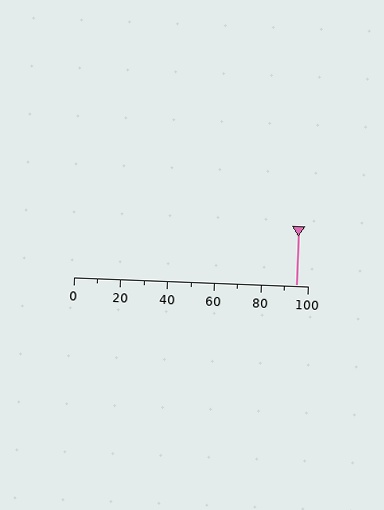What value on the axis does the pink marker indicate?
The marker indicates approximately 95.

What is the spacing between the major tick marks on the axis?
The major ticks are spaced 20 apart.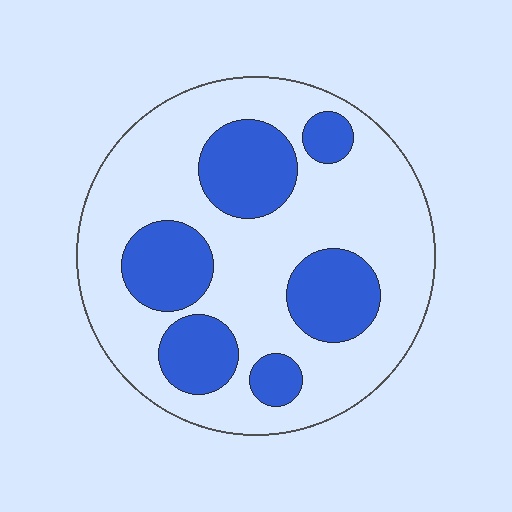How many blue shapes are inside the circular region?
6.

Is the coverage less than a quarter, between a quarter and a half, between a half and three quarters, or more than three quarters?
Between a quarter and a half.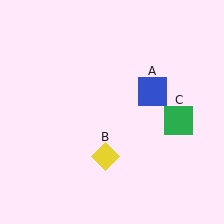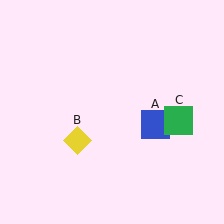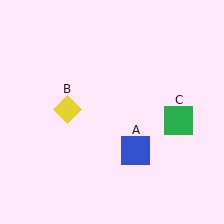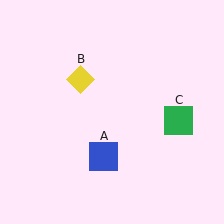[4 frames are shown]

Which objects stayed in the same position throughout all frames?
Green square (object C) remained stationary.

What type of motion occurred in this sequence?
The blue square (object A), yellow diamond (object B) rotated clockwise around the center of the scene.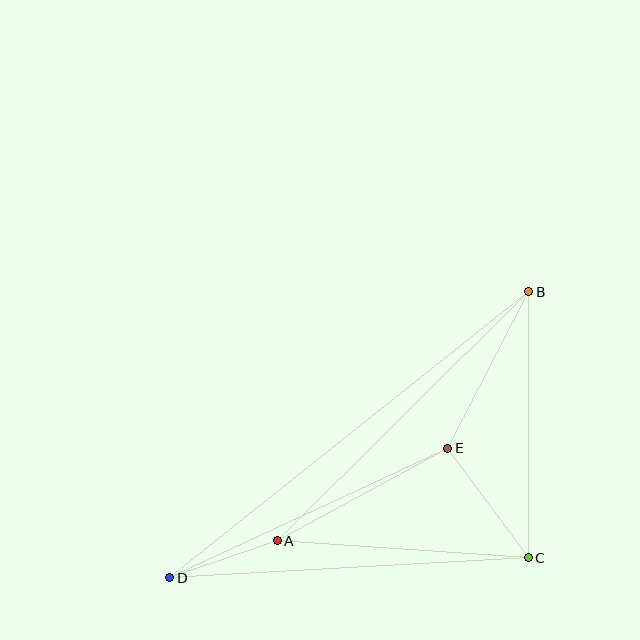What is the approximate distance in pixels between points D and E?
The distance between D and E is approximately 307 pixels.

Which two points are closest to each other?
Points A and D are closest to each other.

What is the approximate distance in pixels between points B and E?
The distance between B and E is approximately 176 pixels.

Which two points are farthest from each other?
Points B and D are farthest from each other.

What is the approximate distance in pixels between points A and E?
The distance between A and E is approximately 194 pixels.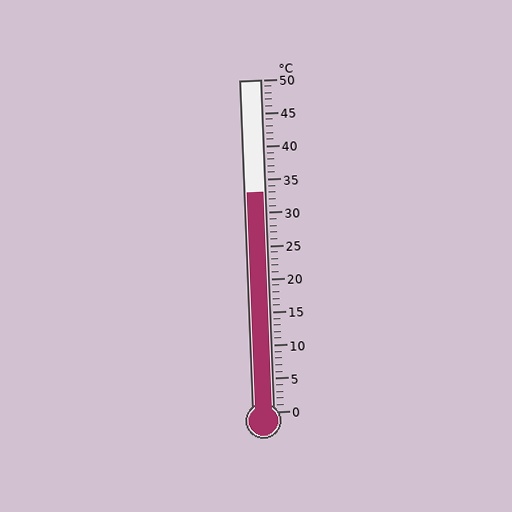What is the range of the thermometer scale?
The thermometer scale ranges from 0°C to 50°C.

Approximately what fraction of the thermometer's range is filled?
The thermometer is filled to approximately 65% of its range.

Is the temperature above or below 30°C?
The temperature is above 30°C.